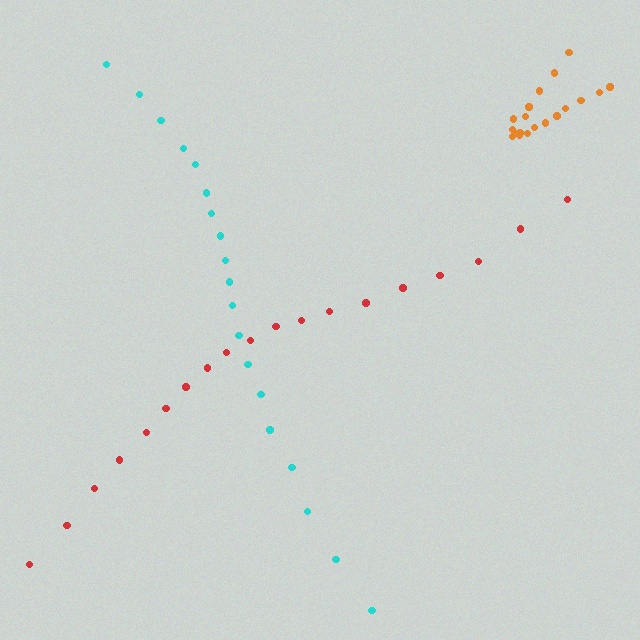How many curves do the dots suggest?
There are 3 distinct paths.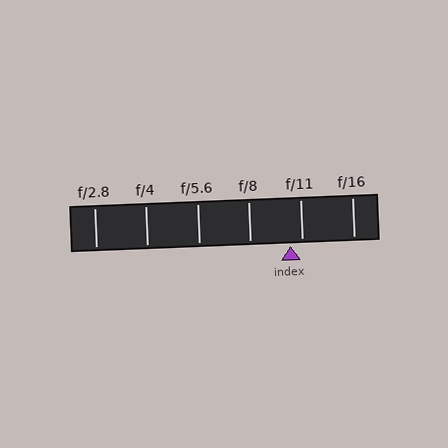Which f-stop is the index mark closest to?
The index mark is closest to f/11.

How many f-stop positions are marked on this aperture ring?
There are 6 f-stop positions marked.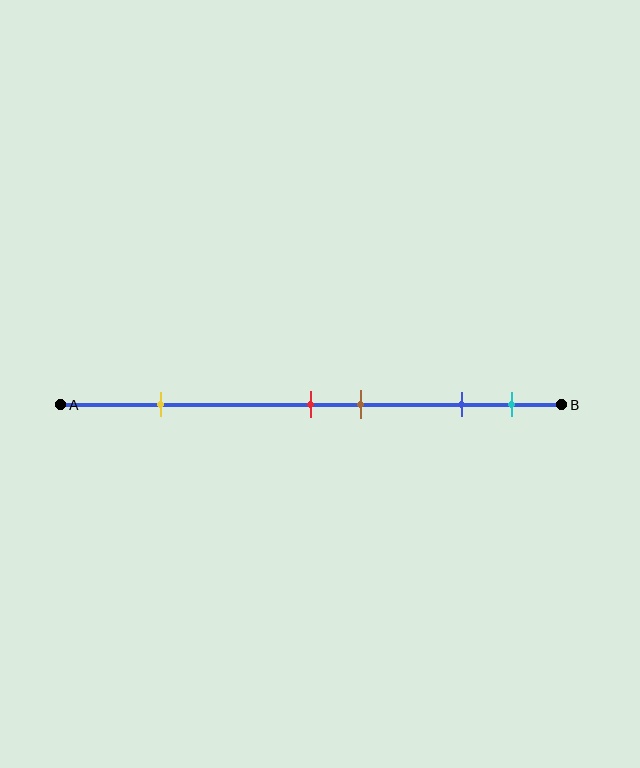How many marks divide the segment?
There are 5 marks dividing the segment.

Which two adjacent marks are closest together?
The red and brown marks are the closest adjacent pair.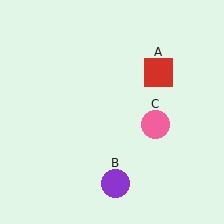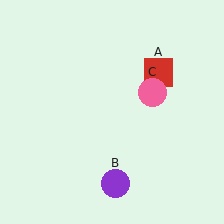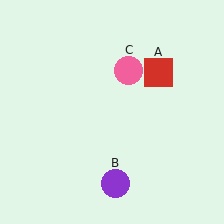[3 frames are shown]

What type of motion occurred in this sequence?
The pink circle (object C) rotated counterclockwise around the center of the scene.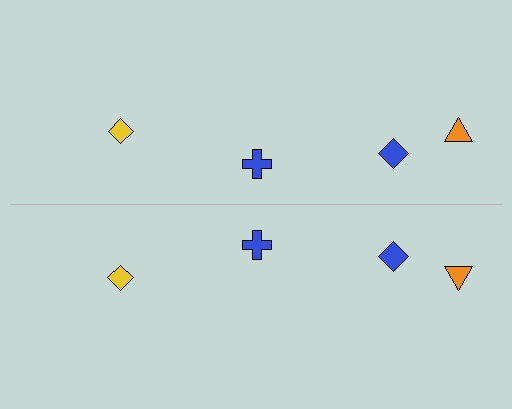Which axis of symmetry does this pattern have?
The pattern has a horizontal axis of symmetry running through the center of the image.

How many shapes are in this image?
There are 8 shapes in this image.